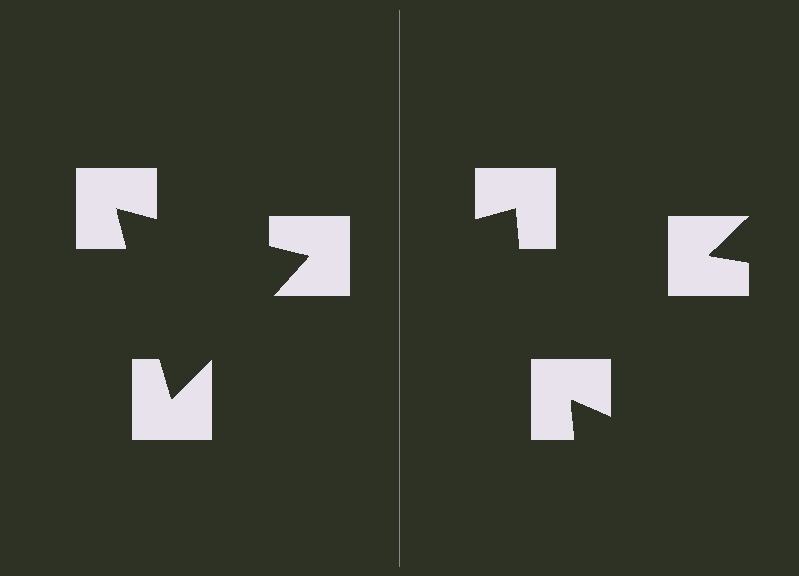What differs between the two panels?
The notched squares are positioned identically on both sides; only the wedge orientations differ. On the left they align to a triangle; on the right they are misaligned.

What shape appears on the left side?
An illusory triangle.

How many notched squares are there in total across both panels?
6 — 3 on each side.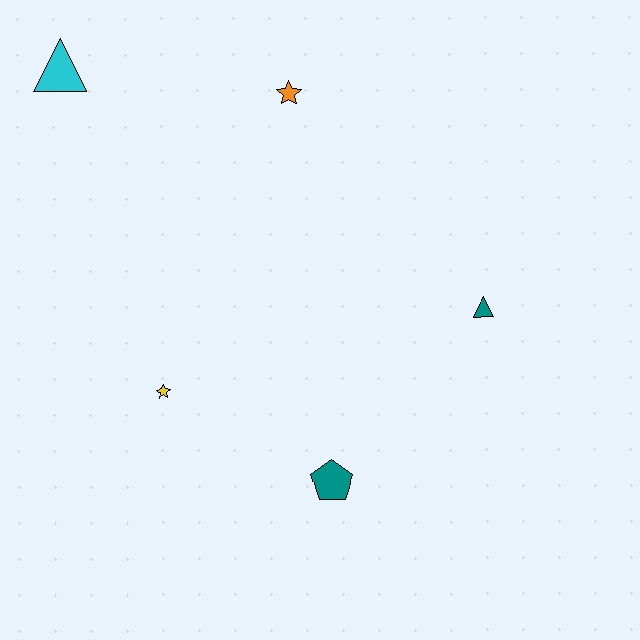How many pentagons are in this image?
There is 1 pentagon.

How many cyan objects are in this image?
There is 1 cyan object.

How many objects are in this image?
There are 5 objects.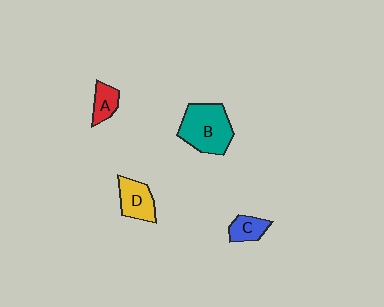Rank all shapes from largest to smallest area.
From largest to smallest: B (teal), D (yellow), C (blue), A (red).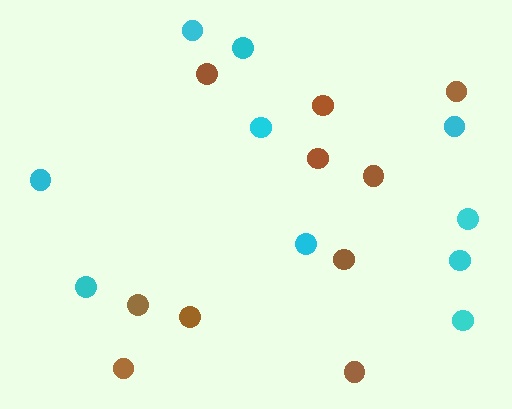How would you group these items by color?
There are 2 groups: one group of brown circles (10) and one group of cyan circles (10).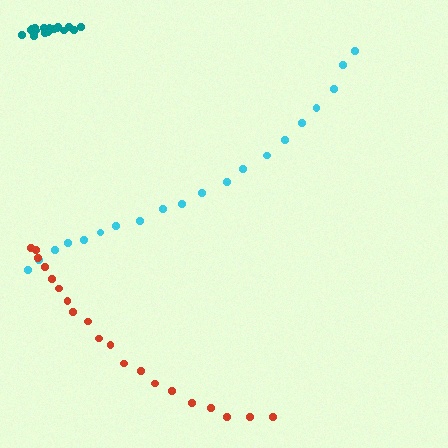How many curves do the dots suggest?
There are 3 distinct paths.